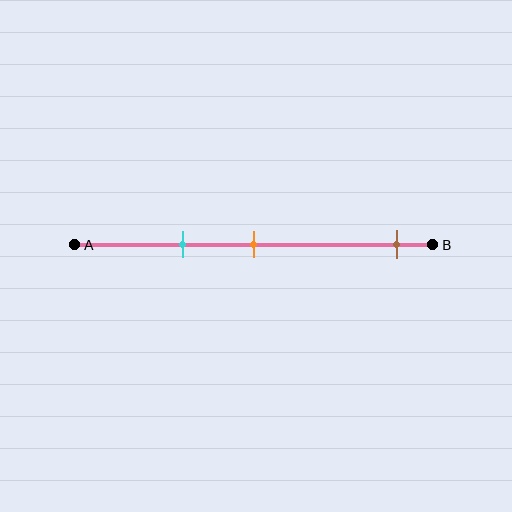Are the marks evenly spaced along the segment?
No, the marks are not evenly spaced.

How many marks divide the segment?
There are 3 marks dividing the segment.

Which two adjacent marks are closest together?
The cyan and orange marks are the closest adjacent pair.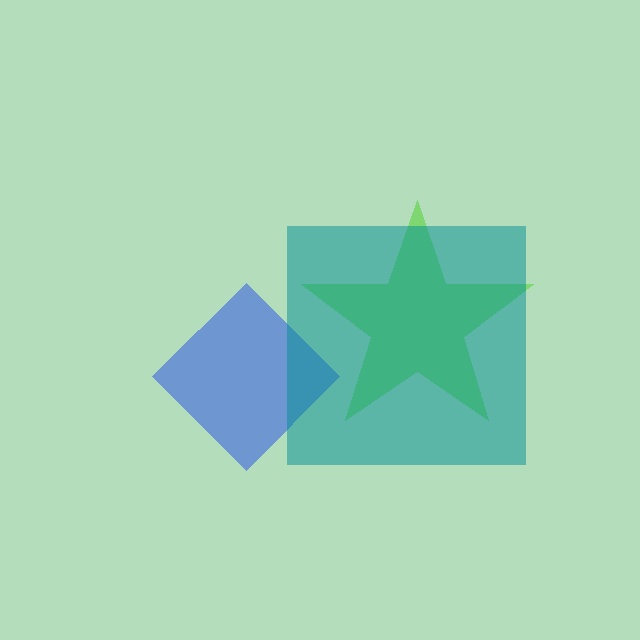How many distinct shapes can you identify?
There are 3 distinct shapes: a lime star, a blue diamond, a teal square.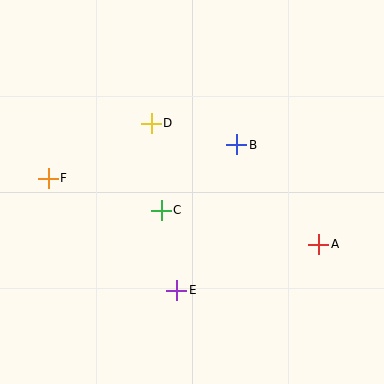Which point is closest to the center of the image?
Point C at (161, 210) is closest to the center.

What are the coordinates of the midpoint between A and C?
The midpoint between A and C is at (240, 227).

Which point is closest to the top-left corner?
Point F is closest to the top-left corner.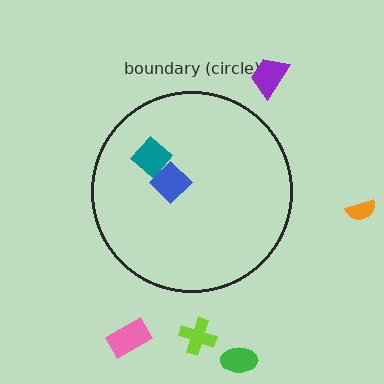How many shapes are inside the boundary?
2 inside, 5 outside.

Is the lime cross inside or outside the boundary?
Outside.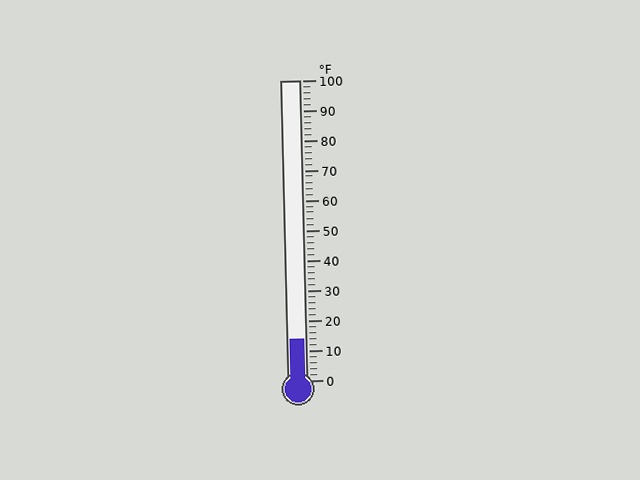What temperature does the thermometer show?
The thermometer shows approximately 14°F.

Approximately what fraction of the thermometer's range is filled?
The thermometer is filled to approximately 15% of its range.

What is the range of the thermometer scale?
The thermometer scale ranges from 0°F to 100°F.